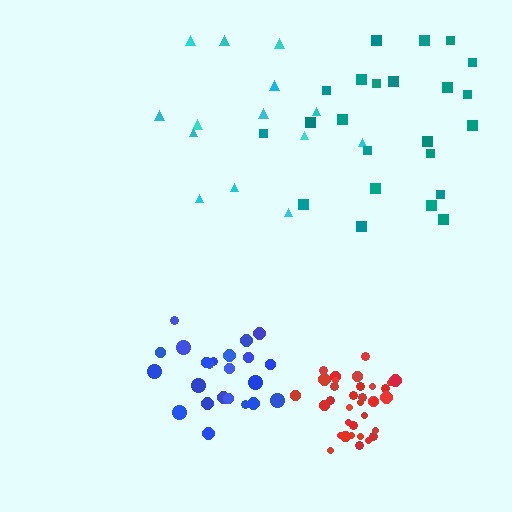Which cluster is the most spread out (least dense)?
Cyan.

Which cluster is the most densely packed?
Red.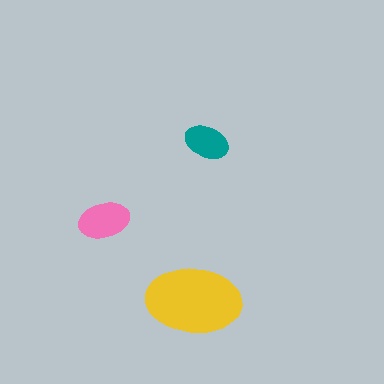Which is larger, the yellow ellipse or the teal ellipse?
The yellow one.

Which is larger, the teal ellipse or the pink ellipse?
The pink one.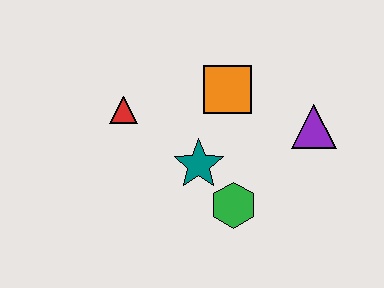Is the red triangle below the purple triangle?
No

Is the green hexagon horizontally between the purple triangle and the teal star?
Yes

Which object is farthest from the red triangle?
The purple triangle is farthest from the red triangle.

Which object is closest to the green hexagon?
The teal star is closest to the green hexagon.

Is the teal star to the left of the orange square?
Yes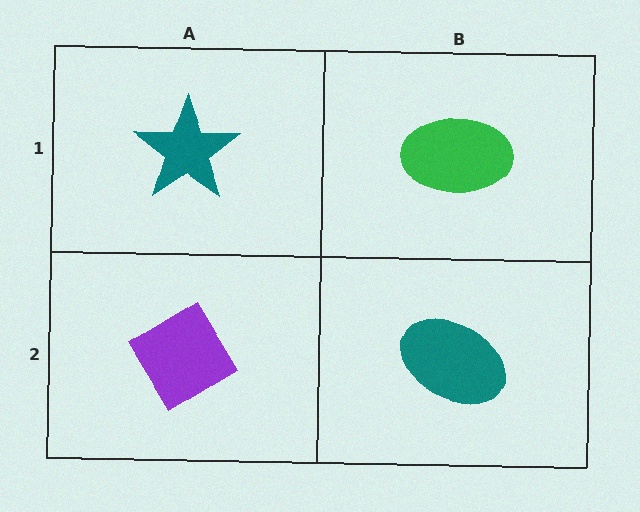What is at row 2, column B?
A teal ellipse.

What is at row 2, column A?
A purple diamond.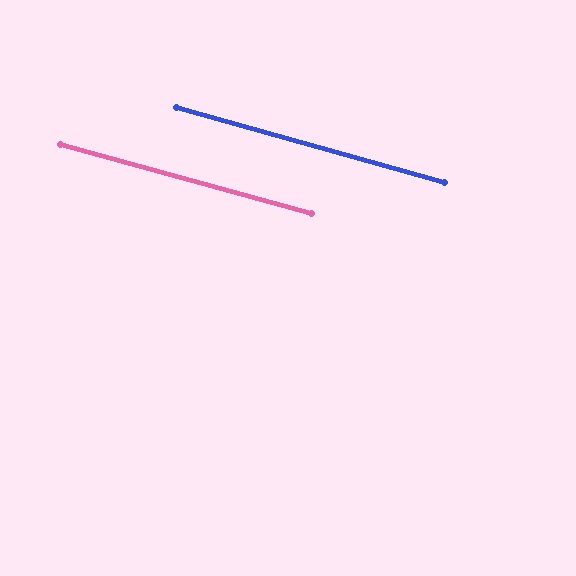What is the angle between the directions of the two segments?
Approximately 0 degrees.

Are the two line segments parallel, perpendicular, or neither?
Parallel — their directions differ by only 0.5°.